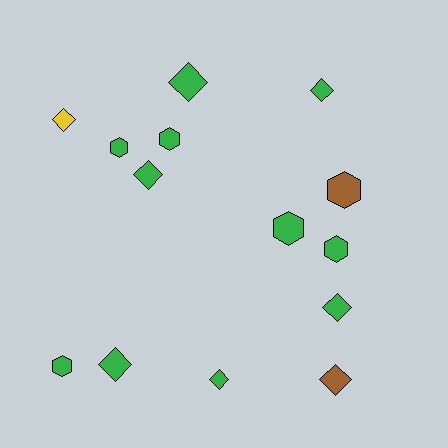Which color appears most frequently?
Green, with 11 objects.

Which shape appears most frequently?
Diamond, with 8 objects.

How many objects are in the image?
There are 14 objects.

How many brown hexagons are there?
There is 1 brown hexagon.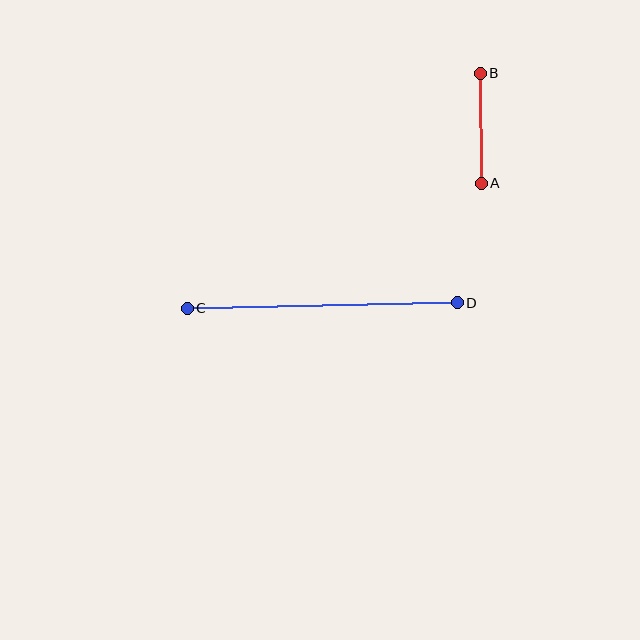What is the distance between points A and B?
The distance is approximately 110 pixels.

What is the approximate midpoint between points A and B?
The midpoint is at approximately (481, 128) pixels.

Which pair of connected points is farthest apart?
Points C and D are farthest apart.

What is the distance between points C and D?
The distance is approximately 270 pixels.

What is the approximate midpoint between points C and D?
The midpoint is at approximately (322, 305) pixels.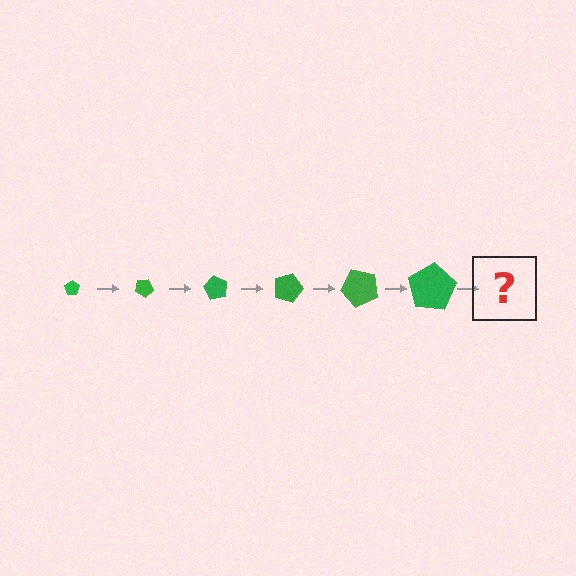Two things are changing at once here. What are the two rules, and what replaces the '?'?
The two rules are that the pentagon grows larger each step and it rotates 30 degrees each step. The '?' should be a pentagon, larger than the previous one and rotated 180 degrees from the start.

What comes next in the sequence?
The next element should be a pentagon, larger than the previous one and rotated 180 degrees from the start.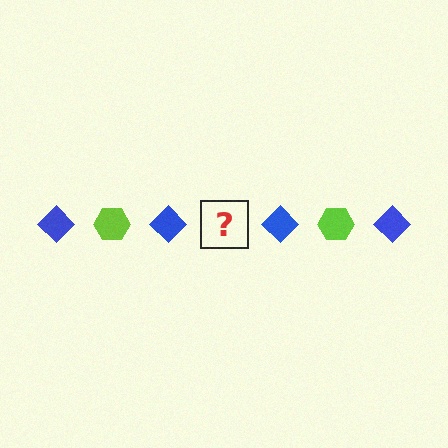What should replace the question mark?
The question mark should be replaced with a lime hexagon.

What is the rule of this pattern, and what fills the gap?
The rule is that the pattern alternates between blue diamond and lime hexagon. The gap should be filled with a lime hexagon.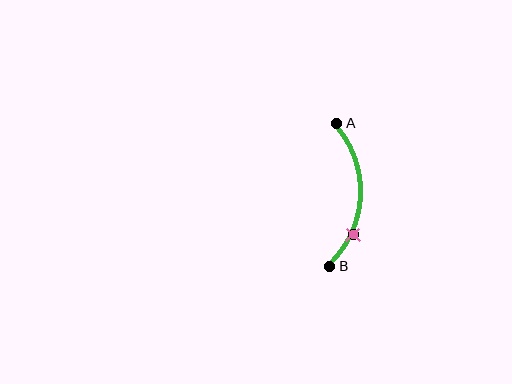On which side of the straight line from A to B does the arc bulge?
The arc bulges to the right of the straight line connecting A and B.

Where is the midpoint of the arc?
The arc midpoint is the point on the curve farthest from the straight line joining A and B. It sits to the right of that line.